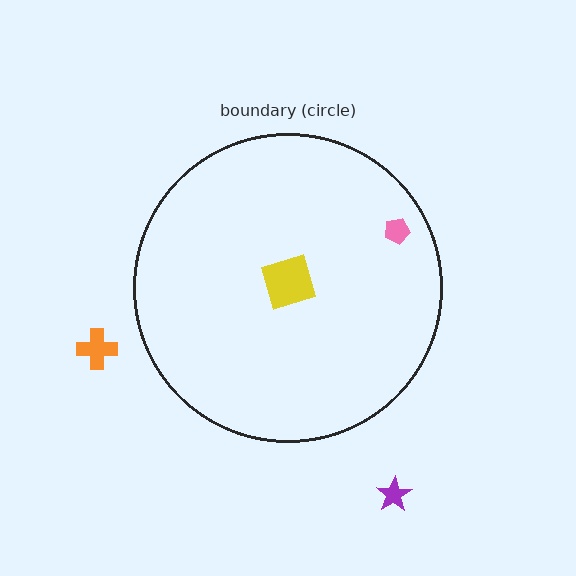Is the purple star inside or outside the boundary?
Outside.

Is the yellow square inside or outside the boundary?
Inside.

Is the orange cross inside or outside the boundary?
Outside.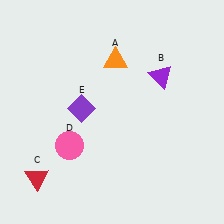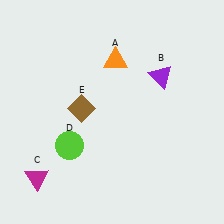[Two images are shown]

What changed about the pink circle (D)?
In Image 1, D is pink. In Image 2, it changed to lime.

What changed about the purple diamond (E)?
In Image 1, E is purple. In Image 2, it changed to brown.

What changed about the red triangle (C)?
In Image 1, C is red. In Image 2, it changed to magenta.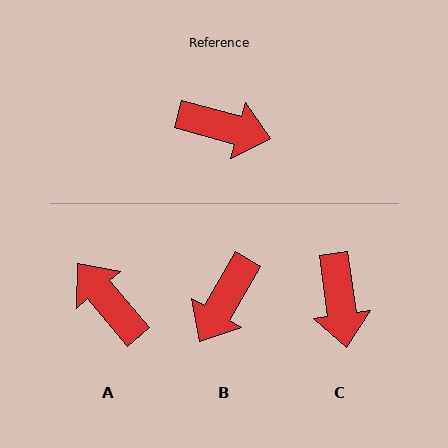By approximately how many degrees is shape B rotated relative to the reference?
Approximately 105 degrees clockwise.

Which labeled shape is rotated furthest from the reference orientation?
A, about 145 degrees away.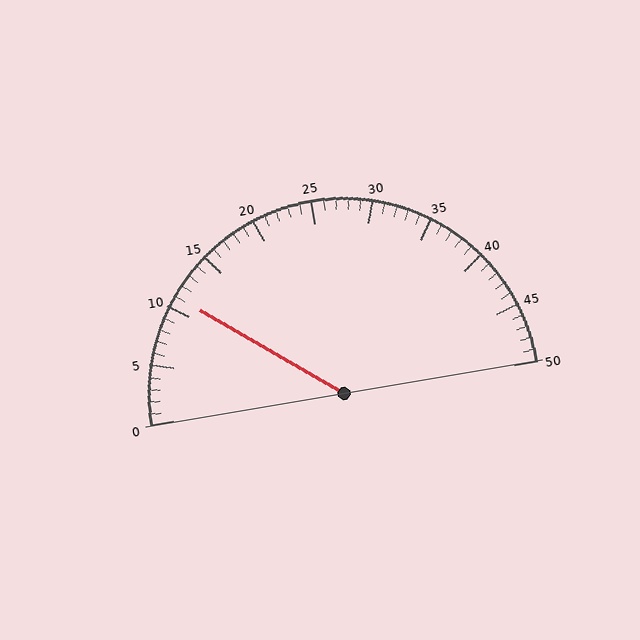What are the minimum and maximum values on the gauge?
The gauge ranges from 0 to 50.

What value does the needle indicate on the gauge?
The needle indicates approximately 11.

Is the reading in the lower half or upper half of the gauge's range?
The reading is in the lower half of the range (0 to 50).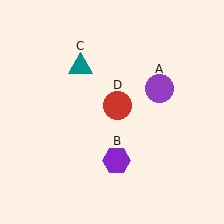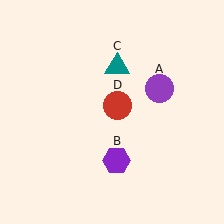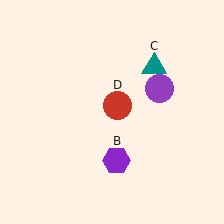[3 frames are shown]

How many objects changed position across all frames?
1 object changed position: teal triangle (object C).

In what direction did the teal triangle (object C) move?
The teal triangle (object C) moved right.